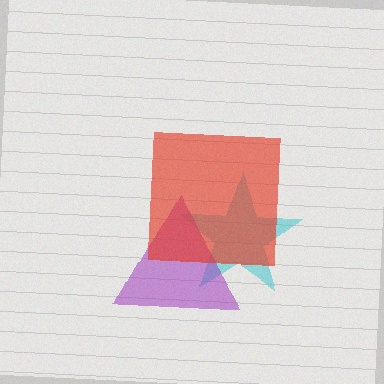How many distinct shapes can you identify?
There are 3 distinct shapes: a cyan star, a purple triangle, a red square.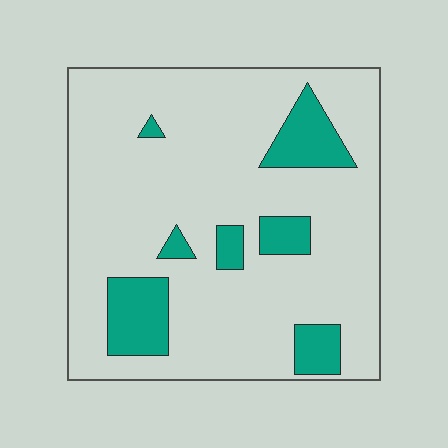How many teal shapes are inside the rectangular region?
7.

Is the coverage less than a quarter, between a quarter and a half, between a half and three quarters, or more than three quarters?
Less than a quarter.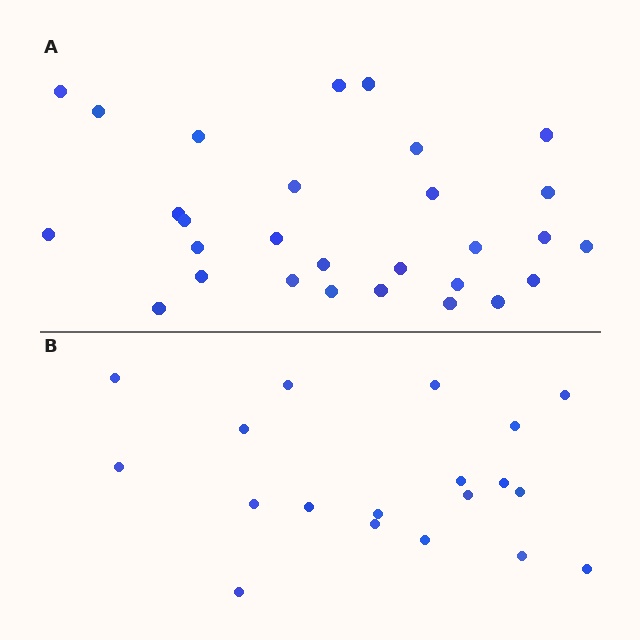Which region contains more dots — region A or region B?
Region A (the top region) has more dots.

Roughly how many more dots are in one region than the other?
Region A has roughly 10 or so more dots than region B.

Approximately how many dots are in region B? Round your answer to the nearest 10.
About 20 dots. (The exact count is 19, which rounds to 20.)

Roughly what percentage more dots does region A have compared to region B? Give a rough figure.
About 55% more.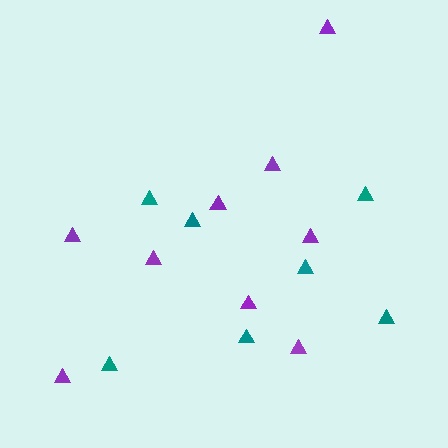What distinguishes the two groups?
There are 2 groups: one group of teal triangles (7) and one group of purple triangles (9).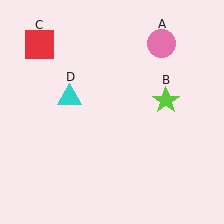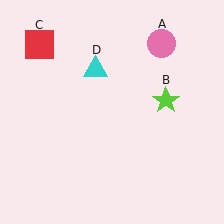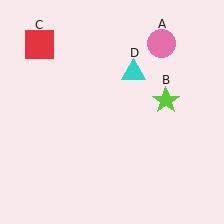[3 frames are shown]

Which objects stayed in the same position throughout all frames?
Pink circle (object A) and lime star (object B) and red square (object C) remained stationary.